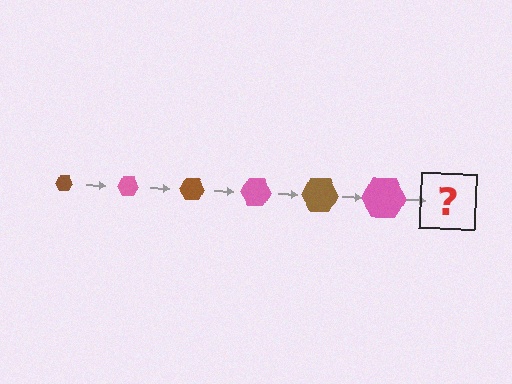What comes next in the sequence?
The next element should be a brown hexagon, larger than the previous one.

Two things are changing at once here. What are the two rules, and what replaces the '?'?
The two rules are that the hexagon grows larger each step and the color cycles through brown and pink. The '?' should be a brown hexagon, larger than the previous one.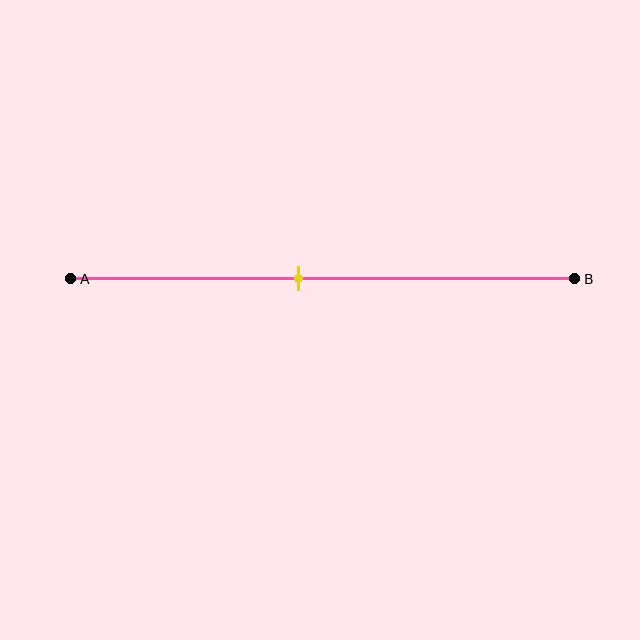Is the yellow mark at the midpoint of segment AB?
No, the mark is at about 45% from A, not at the 50% midpoint.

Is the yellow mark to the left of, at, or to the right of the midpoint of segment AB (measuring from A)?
The yellow mark is to the left of the midpoint of segment AB.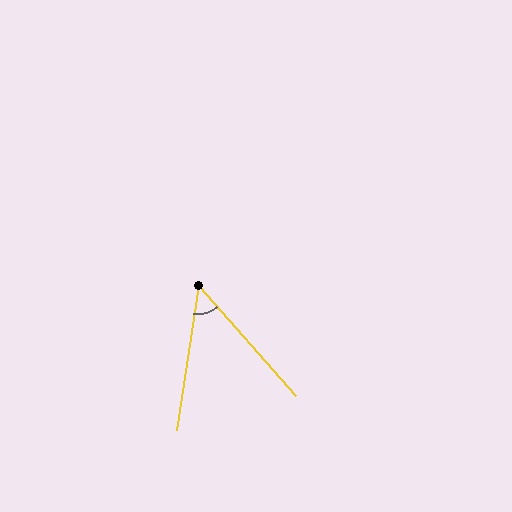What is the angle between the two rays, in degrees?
Approximately 50 degrees.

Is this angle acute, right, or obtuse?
It is acute.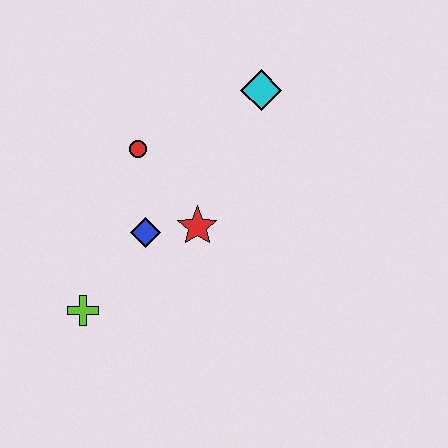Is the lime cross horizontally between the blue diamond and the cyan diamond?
No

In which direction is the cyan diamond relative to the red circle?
The cyan diamond is to the right of the red circle.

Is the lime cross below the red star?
Yes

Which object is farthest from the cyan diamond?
The lime cross is farthest from the cyan diamond.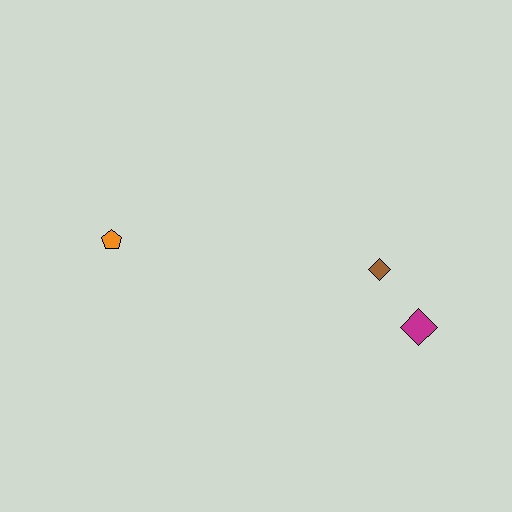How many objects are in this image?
There are 3 objects.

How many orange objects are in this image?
There is 1 orange object.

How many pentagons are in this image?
There is 1 pentagon.